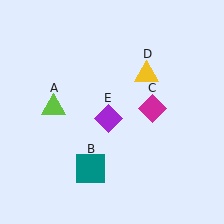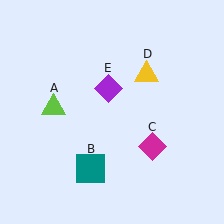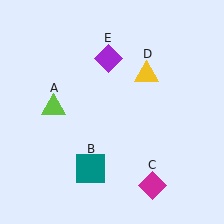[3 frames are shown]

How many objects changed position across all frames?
2 objects changed position: magenta diamond (object C), purple diamond (object E).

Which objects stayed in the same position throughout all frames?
Lime triangle (object A) and teal square (object B) and yellow triangle (object D) remained stationary.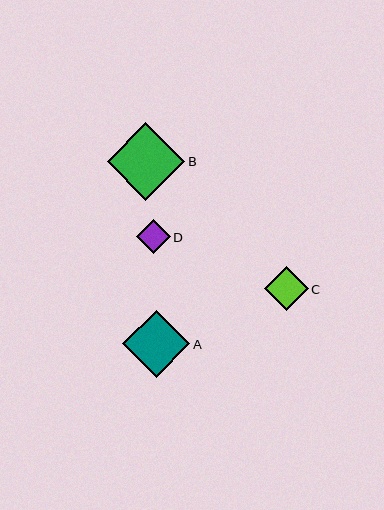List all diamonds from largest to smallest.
From largest to smallest: B, A, C, D.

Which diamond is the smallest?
Diamond D is the smallest with a size of approximately 34 pixels.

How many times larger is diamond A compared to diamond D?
Diamond A is approximately 2.0 times the size of diamond D.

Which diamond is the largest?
Diamond B is the largest with a size of approximately 78 pixels.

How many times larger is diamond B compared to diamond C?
Diamond B is approximately 1.8 times the size of diamond C.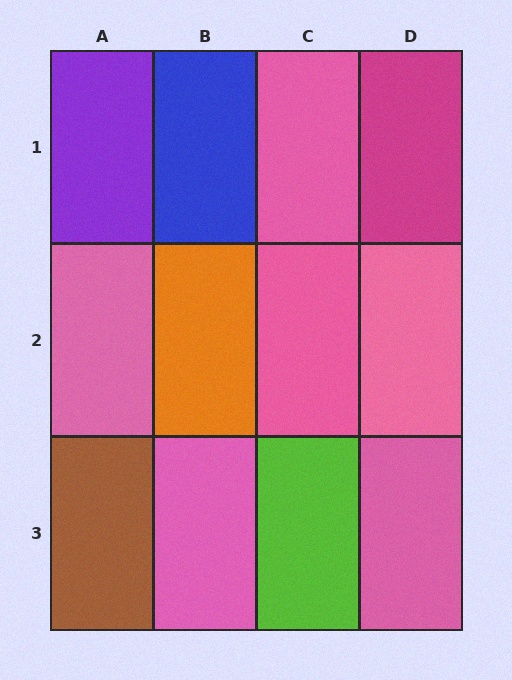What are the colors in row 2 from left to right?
Pink, orange, pink, pink.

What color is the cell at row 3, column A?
Brown.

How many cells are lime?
1 cell is lime.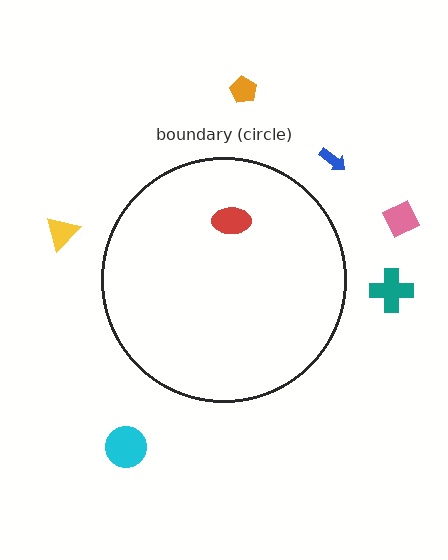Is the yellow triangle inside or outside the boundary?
Outside.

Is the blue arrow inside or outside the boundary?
Outside.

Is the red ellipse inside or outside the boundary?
Inside.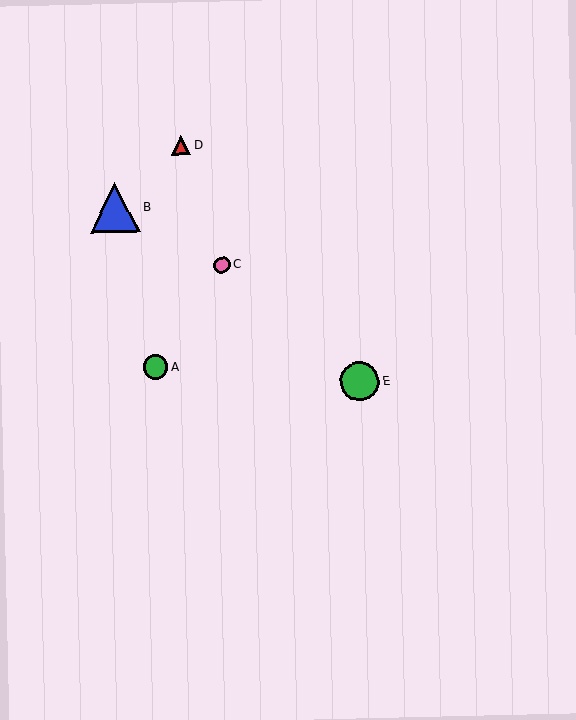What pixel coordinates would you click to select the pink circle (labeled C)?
Click at (222, 265) to select the pink circle C.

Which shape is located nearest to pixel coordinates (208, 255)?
The pink circle (labeled C) at (222, 265) is nearest to that location.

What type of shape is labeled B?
Shape B is a blue triangle.